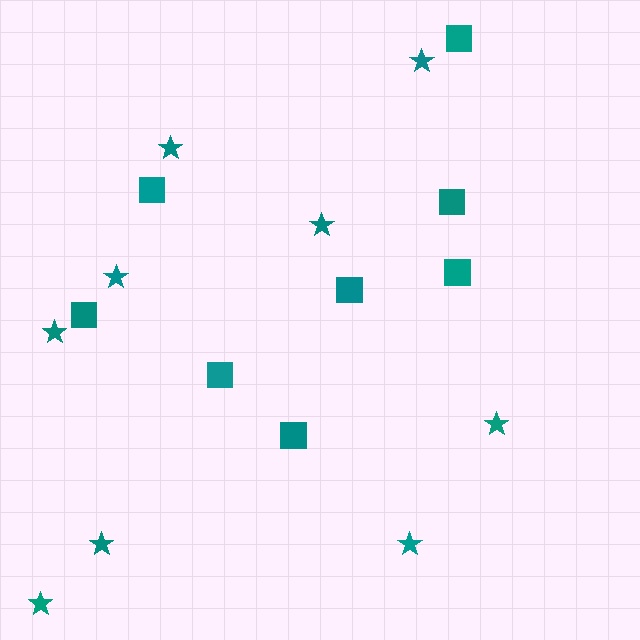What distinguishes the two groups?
There are 2 groups: one group of stars (9) and one group of squares (8).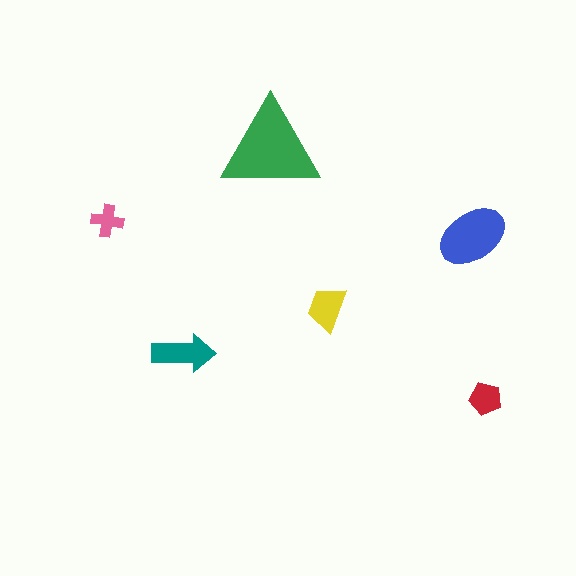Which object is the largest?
The green triangle.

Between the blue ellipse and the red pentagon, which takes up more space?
The blue ellipse.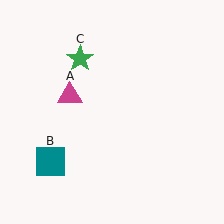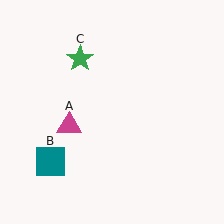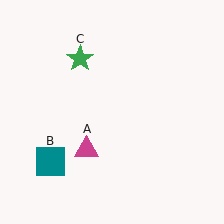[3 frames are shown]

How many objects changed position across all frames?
1 object changed position: magenta triangle (object A).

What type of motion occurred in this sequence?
The magenta triangle (object A) rotated counterclockwise around the center of the scene.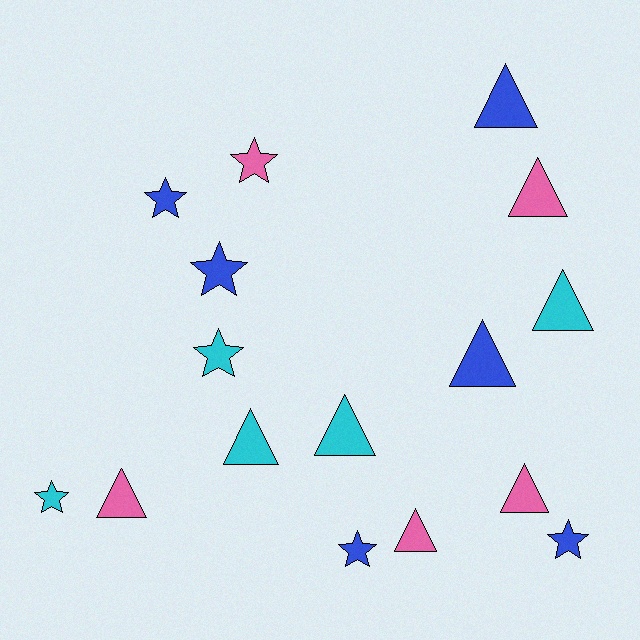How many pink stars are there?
There is 1 pink star.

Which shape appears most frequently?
Triangle, with 9 objects.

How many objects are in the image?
There are 16 objects.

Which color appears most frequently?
Blue, with 6 objects.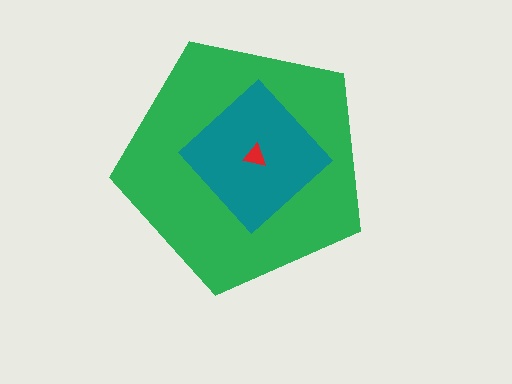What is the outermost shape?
The green pentagon.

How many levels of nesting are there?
3.